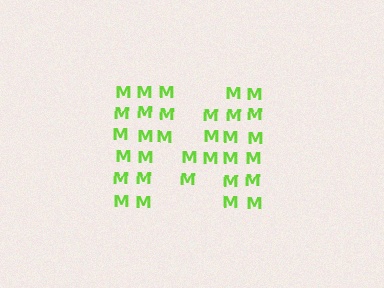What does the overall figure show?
The overall figure shows the letter M.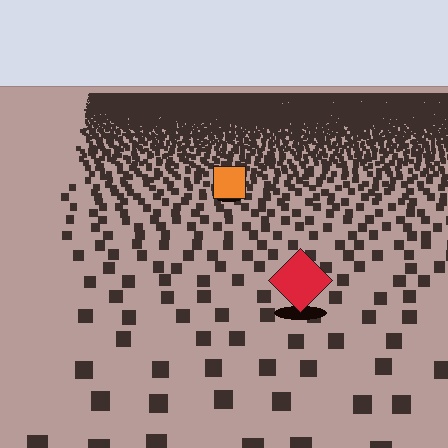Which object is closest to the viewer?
The red diamond is closest. The texture marks near it are larger and more spread out.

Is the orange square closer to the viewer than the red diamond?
No. The red diamond is closer — you can tell from the texture gradient: the ground texture is coarser near it.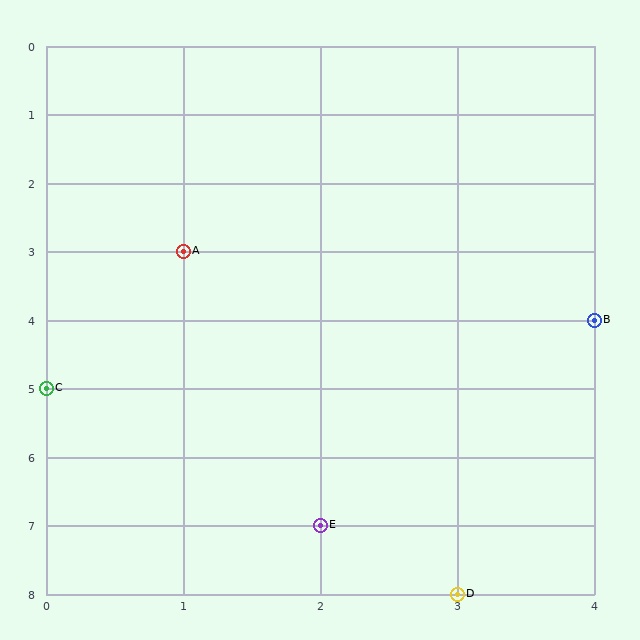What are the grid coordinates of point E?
Point E is at grid coordinates (2, 7).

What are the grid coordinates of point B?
Point B is at grid coordinates (4, 4).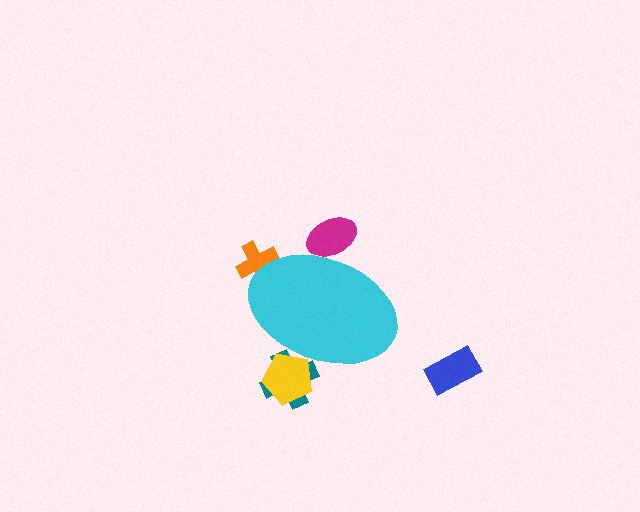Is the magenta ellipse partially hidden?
Yes, the magenta ellipse is partially hidden behind the cyan ellipse.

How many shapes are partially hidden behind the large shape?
4 shapes are partially hidden.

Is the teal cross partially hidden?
Yes, the teal cross is partially hidden behind the cyan ellipse.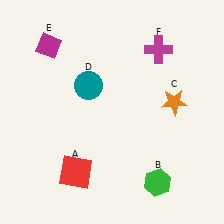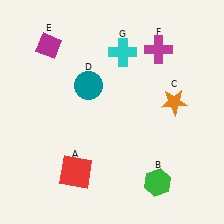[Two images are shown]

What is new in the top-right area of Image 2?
A cyan cross (G) was added in the top-right area of Image 2.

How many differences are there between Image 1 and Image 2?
There is 1 difference between the two images.